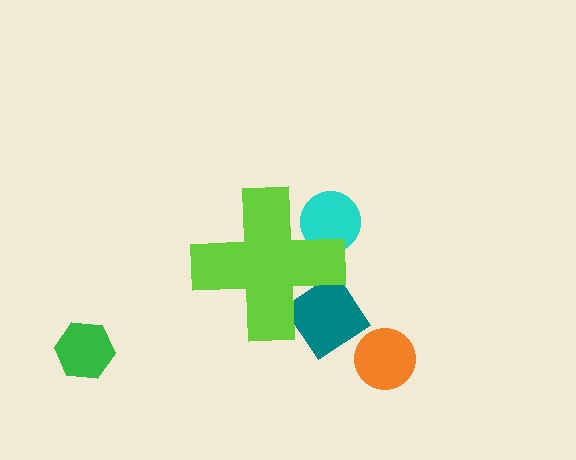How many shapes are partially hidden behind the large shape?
3 shapes are partially hidden.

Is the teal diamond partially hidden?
Yes, the teal diamond is partially hidden behind the lime cross.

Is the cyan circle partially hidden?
Yes, the cyan circle is partially hidden behind the lime cross.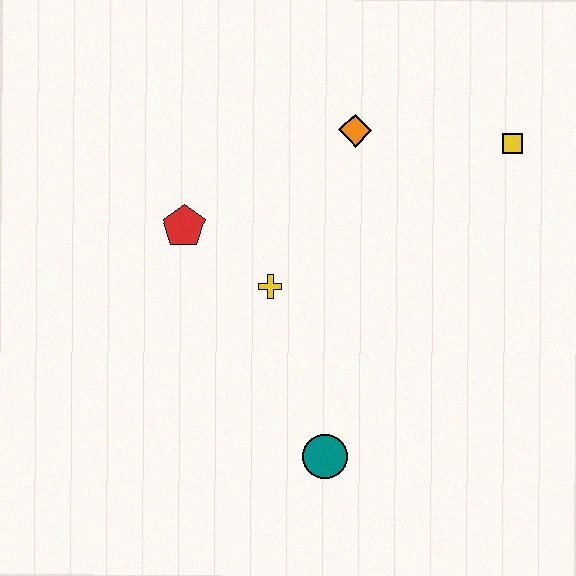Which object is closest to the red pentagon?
The yellow cross is closest to the red pentagon.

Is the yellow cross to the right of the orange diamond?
No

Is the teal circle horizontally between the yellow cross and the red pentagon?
No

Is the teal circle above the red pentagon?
No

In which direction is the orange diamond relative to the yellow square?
The orange diamond is to the left of the yellow square.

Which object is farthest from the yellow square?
The teal circle is farthest from the yellow square.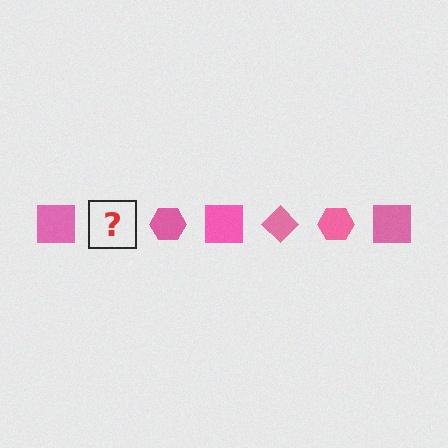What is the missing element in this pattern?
The missing element is a pink diamond.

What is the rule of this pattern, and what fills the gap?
The rule is that the pattern cycles through square, diamond, hexagon shapes in pink. The gap should be filled with a pink diamond.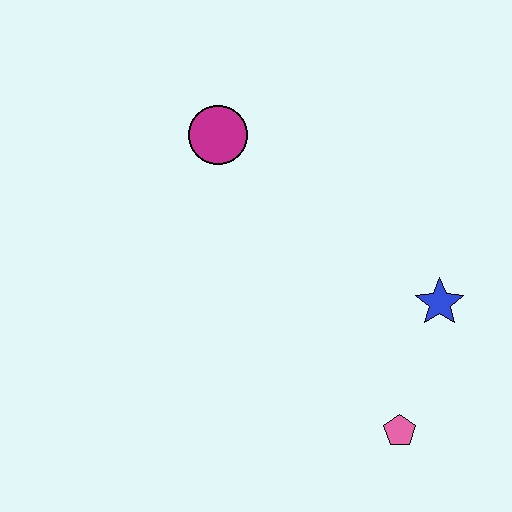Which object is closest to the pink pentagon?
The blue star is closest to the pink pentagon.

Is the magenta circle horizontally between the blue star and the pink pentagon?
No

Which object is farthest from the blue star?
The magenta circle is farthest from the blue star.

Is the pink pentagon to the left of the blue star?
Yes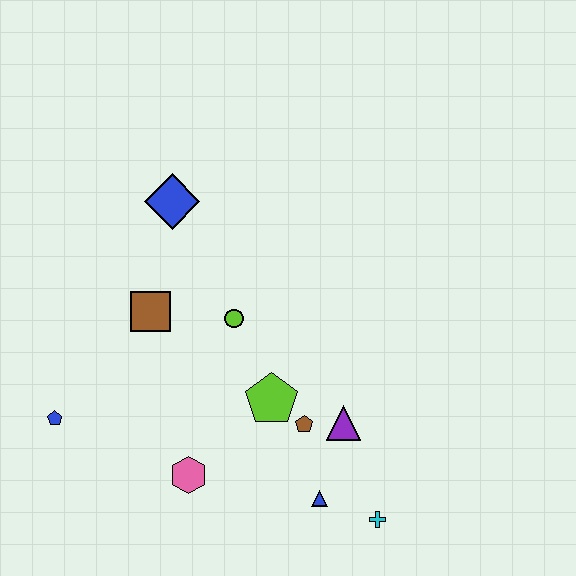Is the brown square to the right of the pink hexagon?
No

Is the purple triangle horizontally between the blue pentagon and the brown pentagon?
No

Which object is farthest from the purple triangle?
The blue pentagon is farthest from the purple triangle.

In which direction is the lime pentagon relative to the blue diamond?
The lime pentagon is below the blue diamond.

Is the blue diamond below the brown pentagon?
No